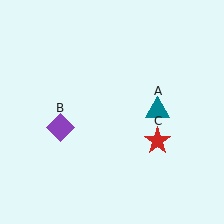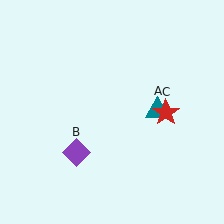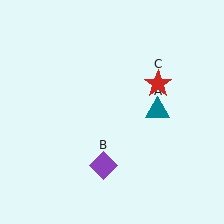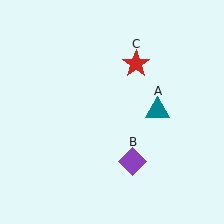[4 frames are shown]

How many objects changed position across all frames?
2 objects changed position: purple diamond (object B), red star (object C).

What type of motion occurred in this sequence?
The purple diamond (object B), red star (object C) rotated counterclockwise around the center of the scene.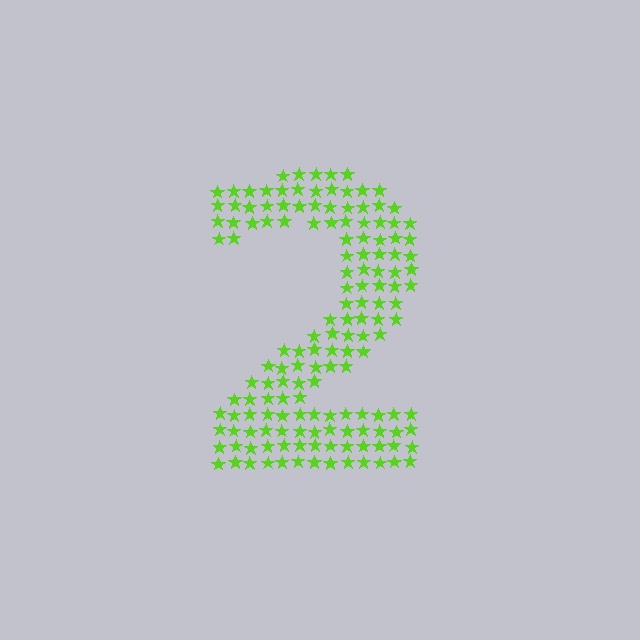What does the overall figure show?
The overall figure shows the digit 2.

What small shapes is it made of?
It is made of small stars.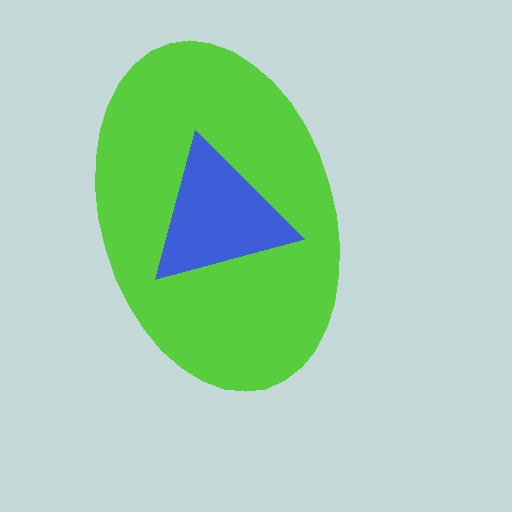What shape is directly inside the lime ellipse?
The blue triangle.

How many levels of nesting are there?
2.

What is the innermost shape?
The blue triangle.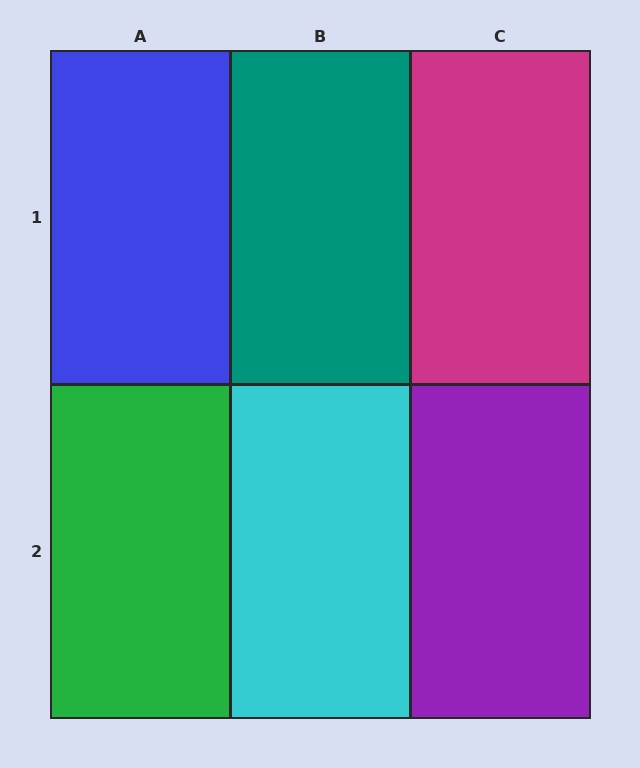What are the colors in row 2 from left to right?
Green, cyan, purple.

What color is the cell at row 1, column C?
Magenta.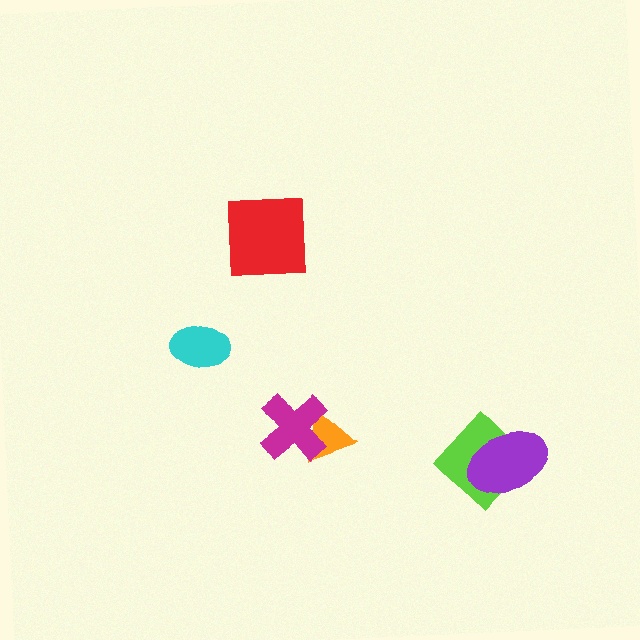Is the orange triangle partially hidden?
Yes, it is partially covered by another shape.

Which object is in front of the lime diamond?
The purple ellipse is in front of the lime diamond.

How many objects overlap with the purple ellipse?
1 object overlaps with the purple ellipse.